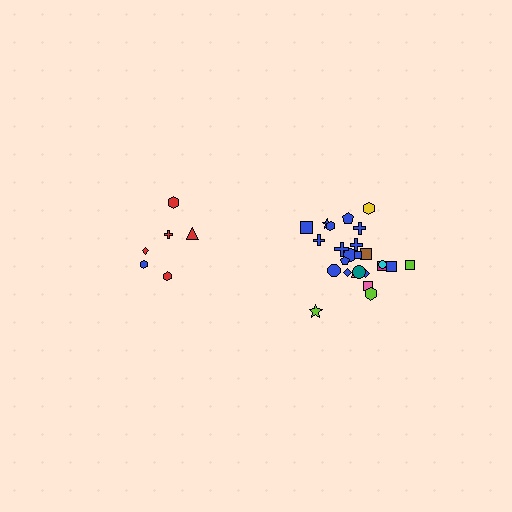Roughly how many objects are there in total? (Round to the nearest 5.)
Roughly 30 objects in total.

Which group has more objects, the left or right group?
The right group.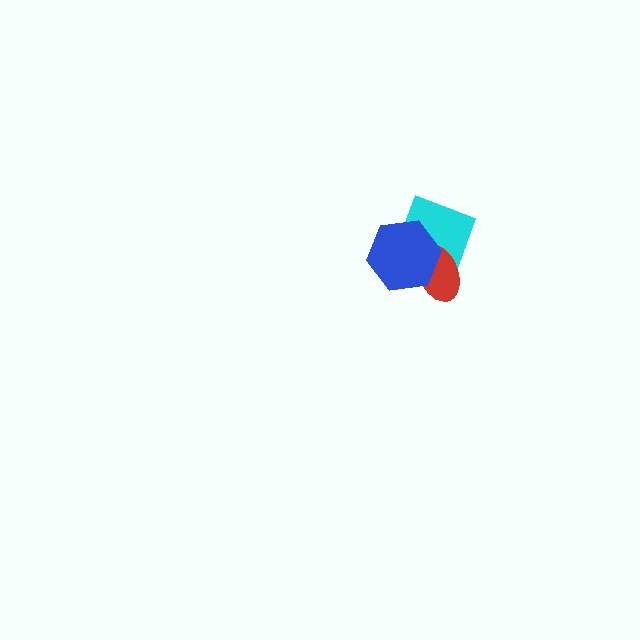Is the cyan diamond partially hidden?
Yes, it is partially covered by another shape.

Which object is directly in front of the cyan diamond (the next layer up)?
The red ellipse is directly in front of the cyan diamond.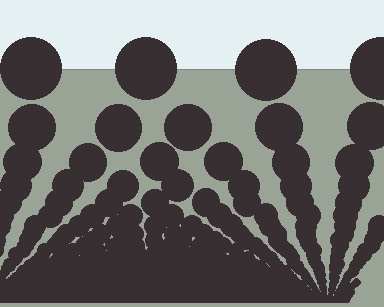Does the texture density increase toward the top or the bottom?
Density increases toward the bottom.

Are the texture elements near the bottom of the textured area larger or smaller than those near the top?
Smaller. The gradient is inverted — elements near the bottom are smaller and denser.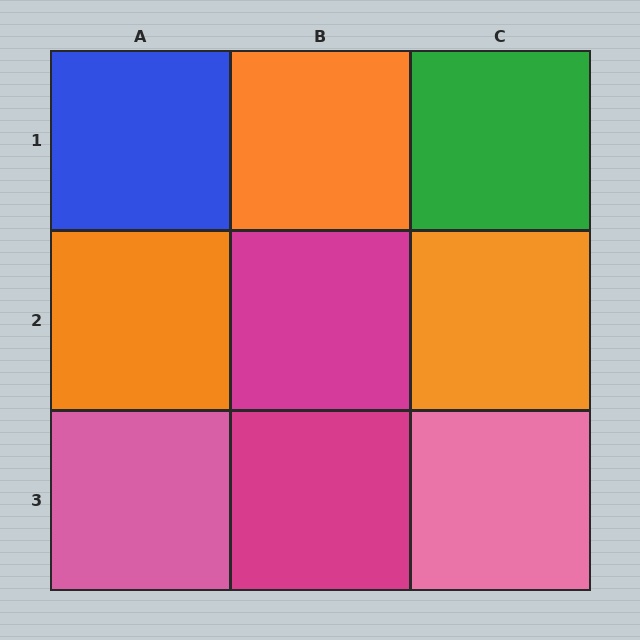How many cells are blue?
1 cell is blue.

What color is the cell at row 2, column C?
Orange.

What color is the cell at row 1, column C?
Green.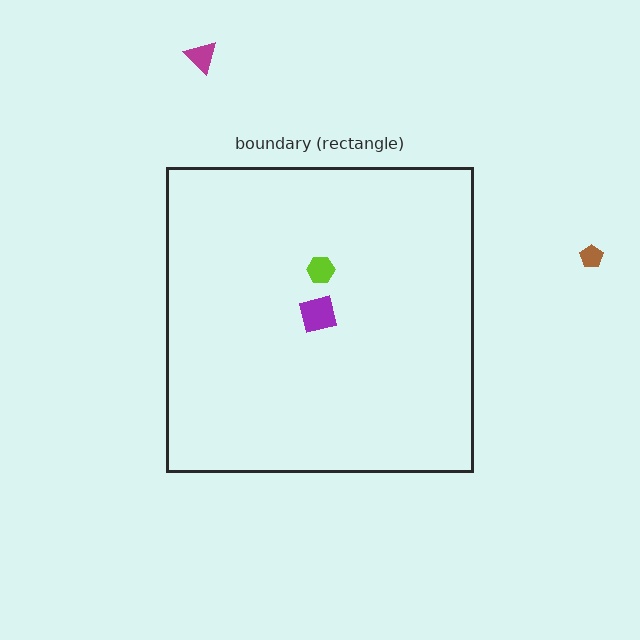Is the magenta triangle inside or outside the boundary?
Outside.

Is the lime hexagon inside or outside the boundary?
Inside.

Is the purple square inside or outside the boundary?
Inside.